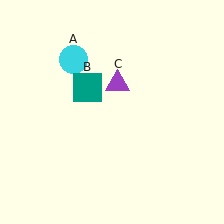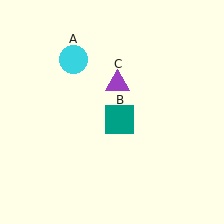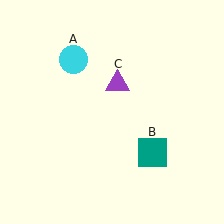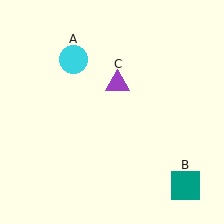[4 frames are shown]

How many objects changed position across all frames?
1 object changed position: teal square (object B).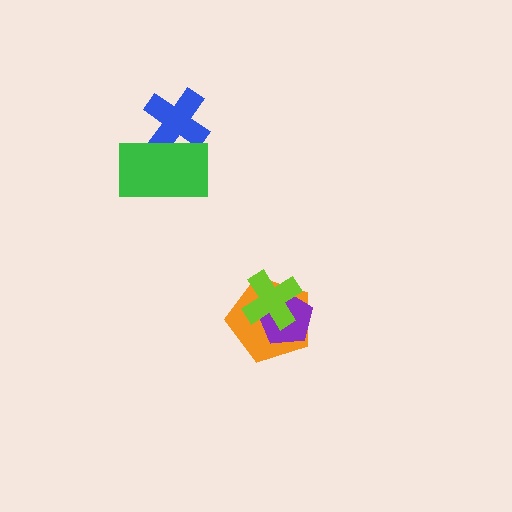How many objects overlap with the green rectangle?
1 object overlaps with the green rectangle.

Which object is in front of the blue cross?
The green rectangle is in front of the blue cross.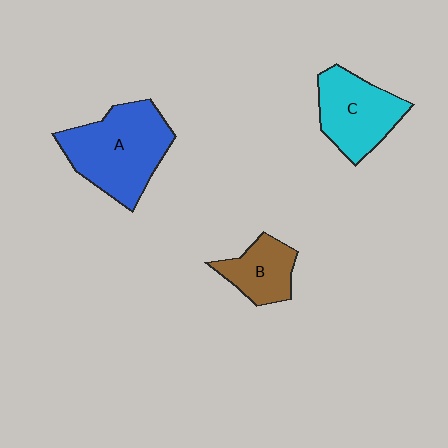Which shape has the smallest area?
Shape B (brown).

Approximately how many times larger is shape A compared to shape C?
Approximately 1.4 times.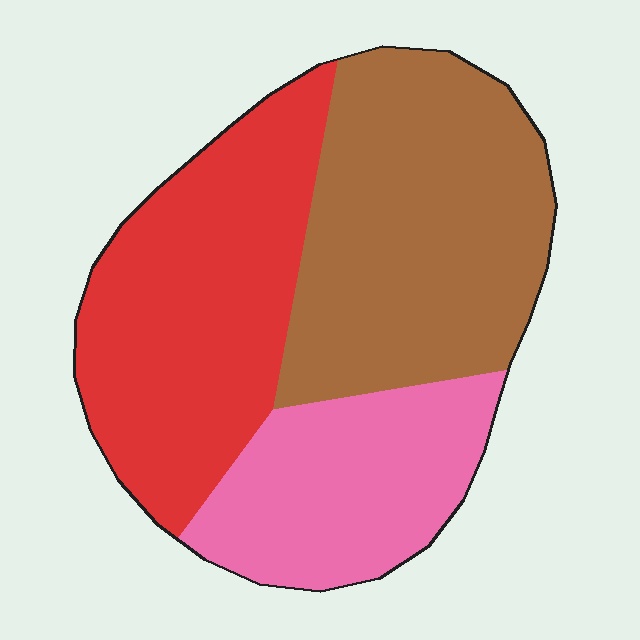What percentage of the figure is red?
Red takes up about three eighths (3/8) of the figure.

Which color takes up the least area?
Pink, at roughly 25%.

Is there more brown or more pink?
Brown.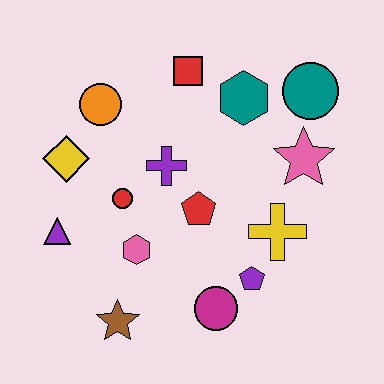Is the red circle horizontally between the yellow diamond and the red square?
Yes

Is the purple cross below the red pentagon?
No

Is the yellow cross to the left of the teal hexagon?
No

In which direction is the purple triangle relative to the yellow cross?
The purple triangle is to the left of the yellow cross.